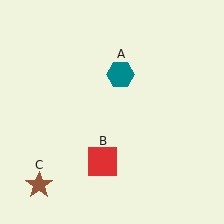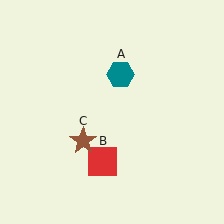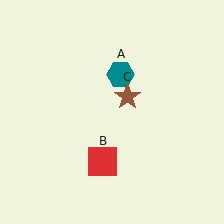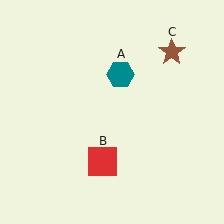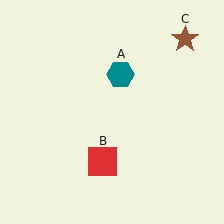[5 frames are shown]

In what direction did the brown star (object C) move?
The brown star (object C) moved up and to the right.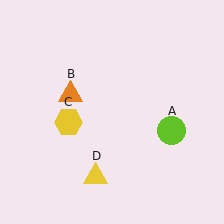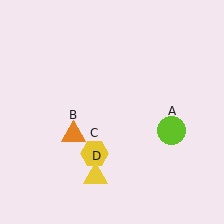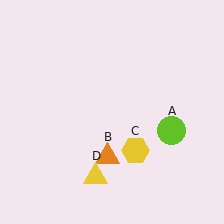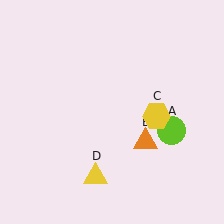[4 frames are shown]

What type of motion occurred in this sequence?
The orange triangle (object B), yellow hexagon (object C) rotated counterclockwise around the center of the scene.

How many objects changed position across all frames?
2 objects changed position: orange triangle (object B), yellow hexagon (object C).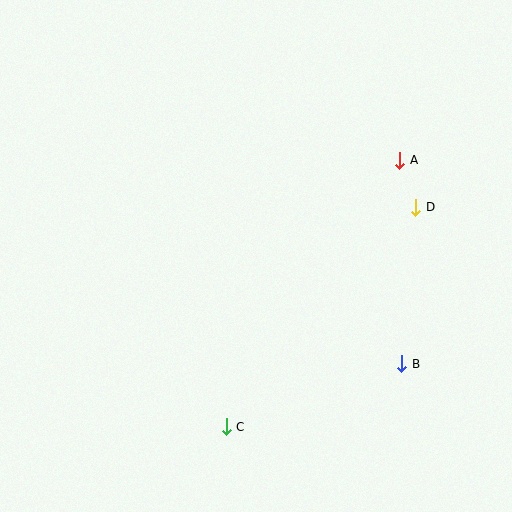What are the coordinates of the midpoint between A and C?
The midpoint between A and C is at (313, 293).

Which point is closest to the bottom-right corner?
Point B is closest to the bottom-right corner.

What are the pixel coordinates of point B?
Point B is at (402, 364).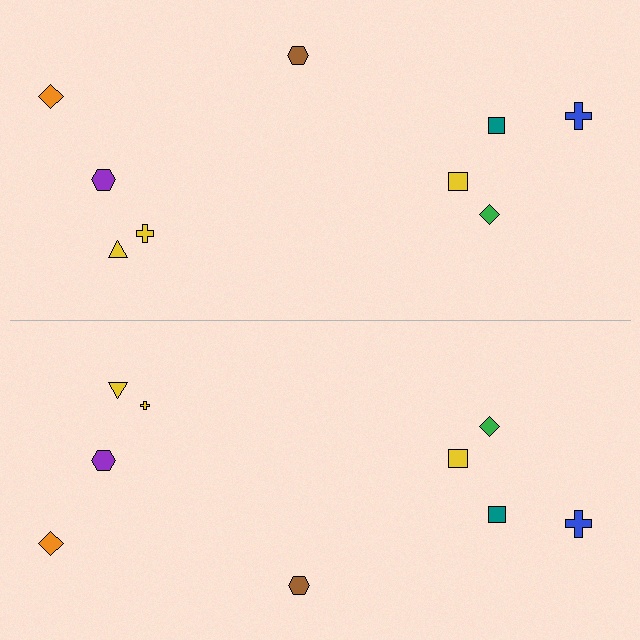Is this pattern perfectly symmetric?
No, the pattern is not perfectly symmetric. The yellow cross on the bottom side has a different size than its mirror counterpart.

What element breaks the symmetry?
The yellow cross on the bottom side has a different size than its mirror counterpart.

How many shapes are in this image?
There are 18 shapes in this image.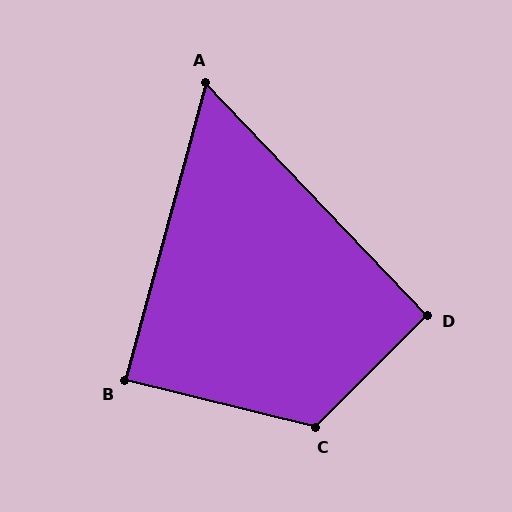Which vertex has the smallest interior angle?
A, at approximately 59 degrees.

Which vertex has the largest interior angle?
C, at approximately 121 degrees.